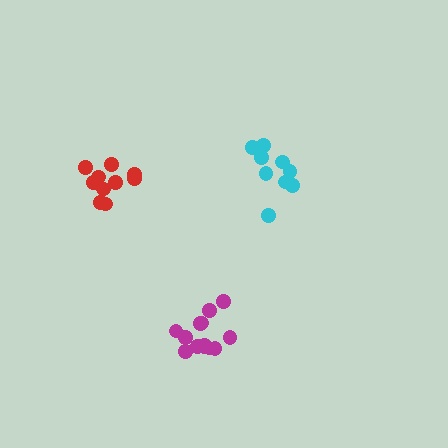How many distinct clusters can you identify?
There are 3 distinct clusters.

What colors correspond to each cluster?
The clusters are colored: red, magenta, cyan.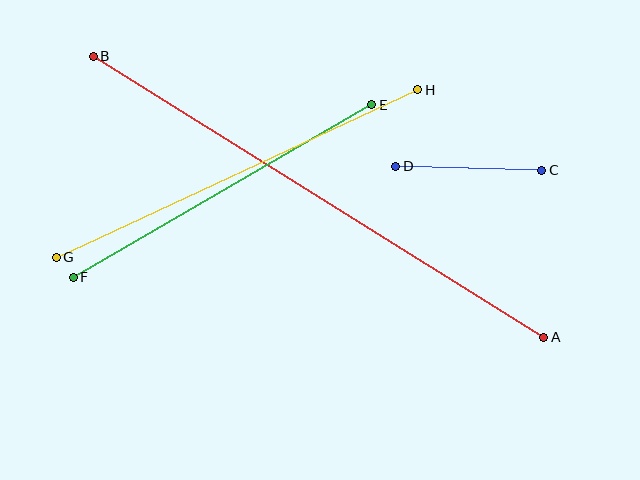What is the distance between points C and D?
The distance is approximately 146 pixels.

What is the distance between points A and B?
The distance is approximately 531 pixels.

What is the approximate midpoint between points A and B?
The midpoint is at approximately (319, 197) pixels.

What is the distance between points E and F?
The distance is approximately 345 pixels.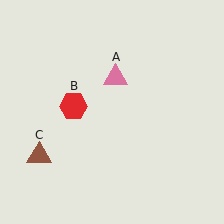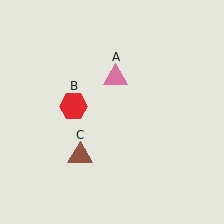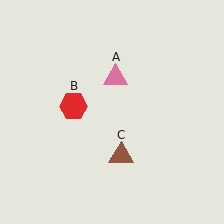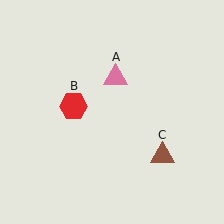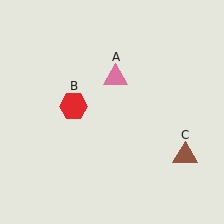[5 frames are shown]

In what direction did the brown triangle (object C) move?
The brown triangle (object C) moved right.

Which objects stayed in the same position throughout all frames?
Pink triangle (object A) and red hexagon (object B) remained stationary.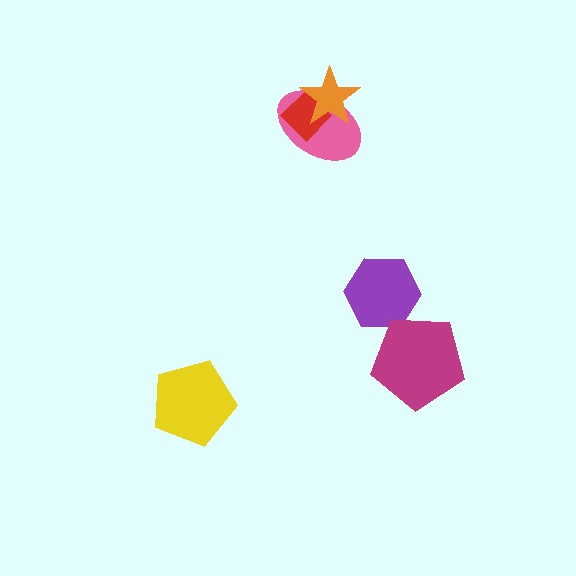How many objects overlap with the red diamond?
2 objects overlap with the red diamond.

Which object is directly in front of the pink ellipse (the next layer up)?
The red diamond is directly in front of the pink ellipse.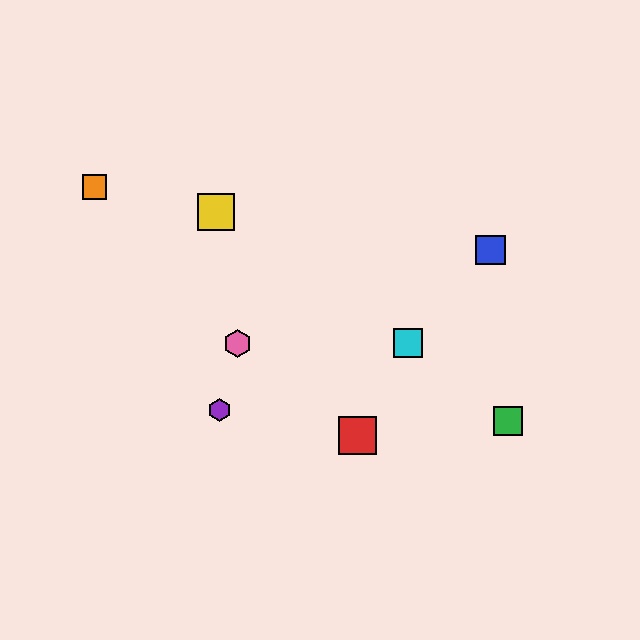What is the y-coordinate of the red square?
The red square is at y≈435.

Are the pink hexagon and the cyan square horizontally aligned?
Yes, both are at y≈343.